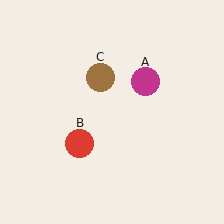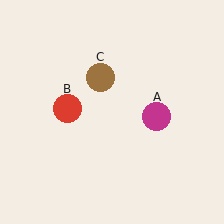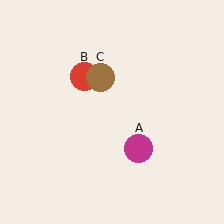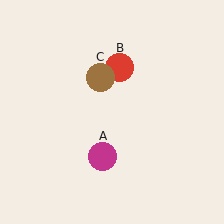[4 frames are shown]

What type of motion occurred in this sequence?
The magenta circle (object A), red circle (object B) rotated clockwise around the center of the scene.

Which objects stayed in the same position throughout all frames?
Brown circle (object C) remained stationary.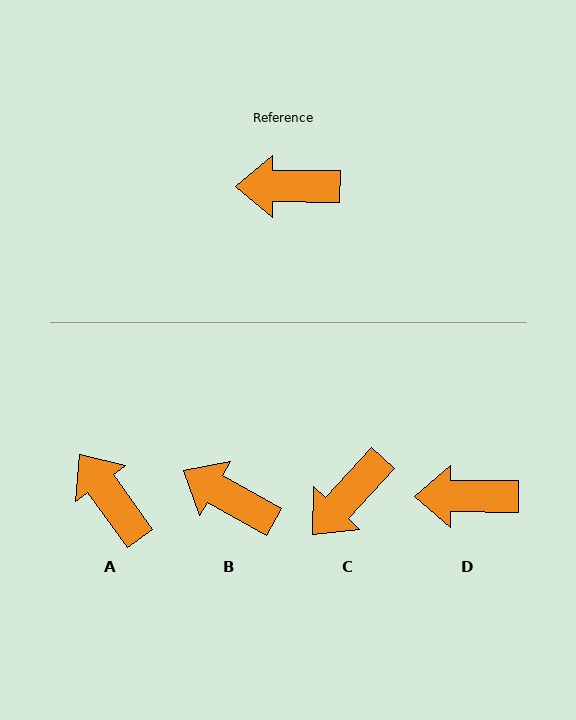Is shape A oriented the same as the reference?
No, it is off by about 54 degrees.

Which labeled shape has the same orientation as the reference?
D.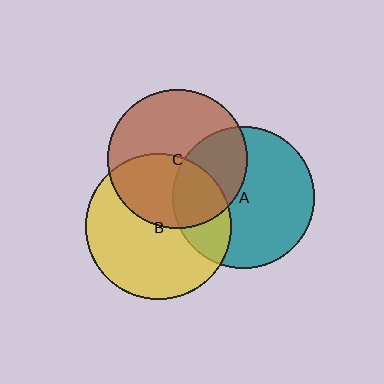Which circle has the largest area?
Circle B (yellow).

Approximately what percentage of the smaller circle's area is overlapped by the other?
Approximately 35%.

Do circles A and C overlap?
Yes.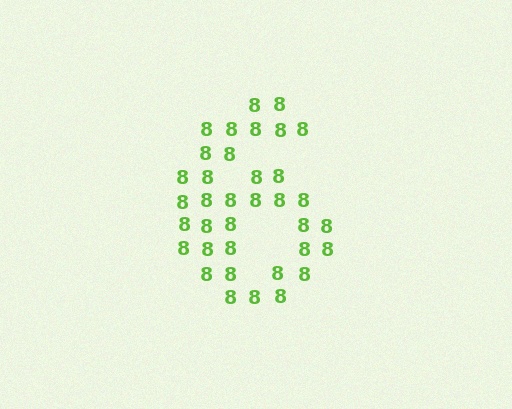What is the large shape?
The large shape is the digit 6.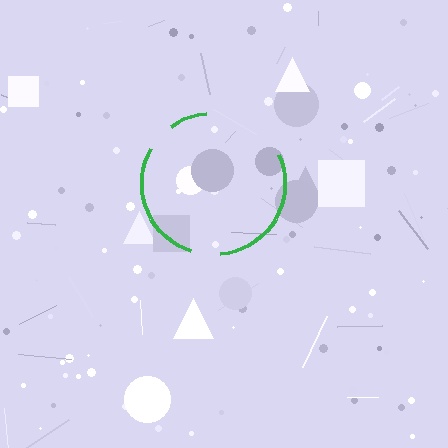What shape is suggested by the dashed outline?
The dashed outline suggests a circle.